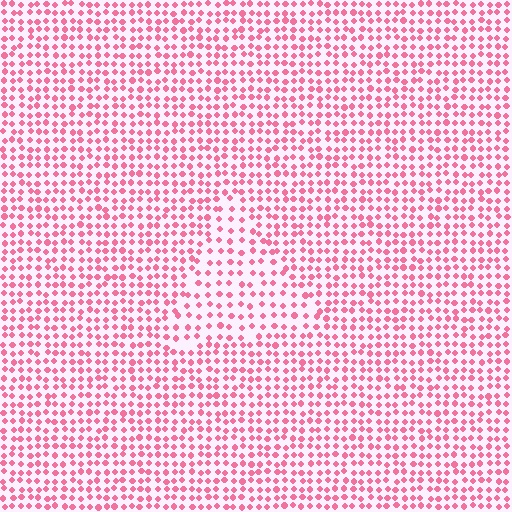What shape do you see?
I see a triangle.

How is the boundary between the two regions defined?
The boundary is defined by a change in element density (approximately 1.6x ratio). All elements are the same color, size, and shape.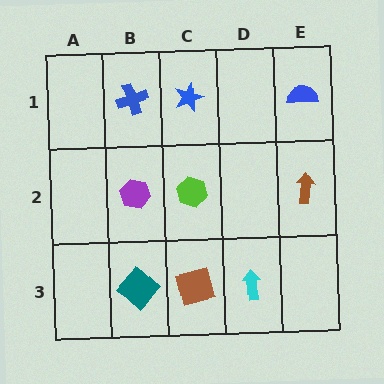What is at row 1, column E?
A blue semicircle.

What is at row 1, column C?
A blue star.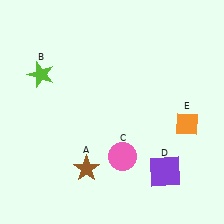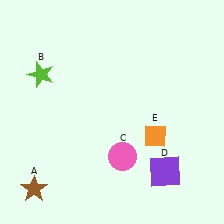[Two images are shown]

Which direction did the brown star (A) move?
The brown star (A) moved left.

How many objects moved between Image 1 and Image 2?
2 objects moved between the two images.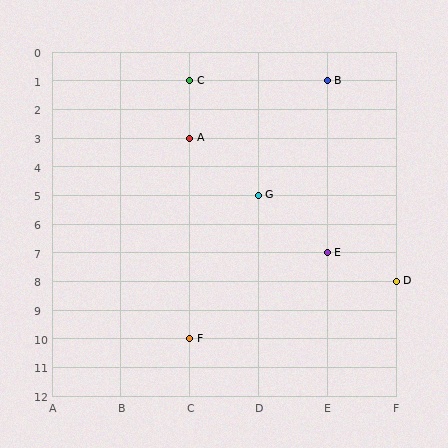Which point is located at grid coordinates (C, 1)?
Point C is at (C, 1).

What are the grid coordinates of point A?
Point A is at grid coordinates (C, 3).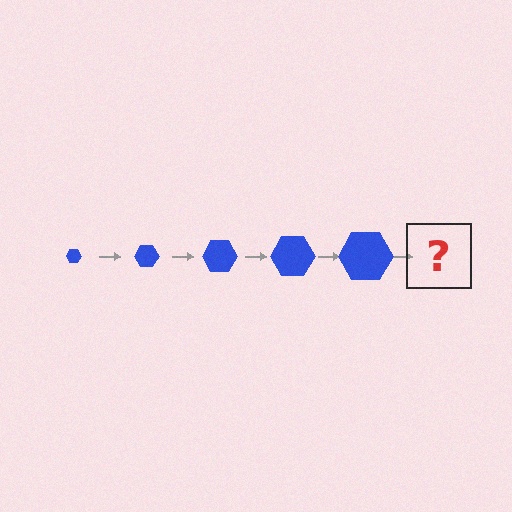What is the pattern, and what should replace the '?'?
The pattern is that the hexagon gets progressively larger each step. The '?' should be a blue hexagon, larger than the previous one.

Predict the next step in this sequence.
The next step is a blue hexagon, larger than the previous one.